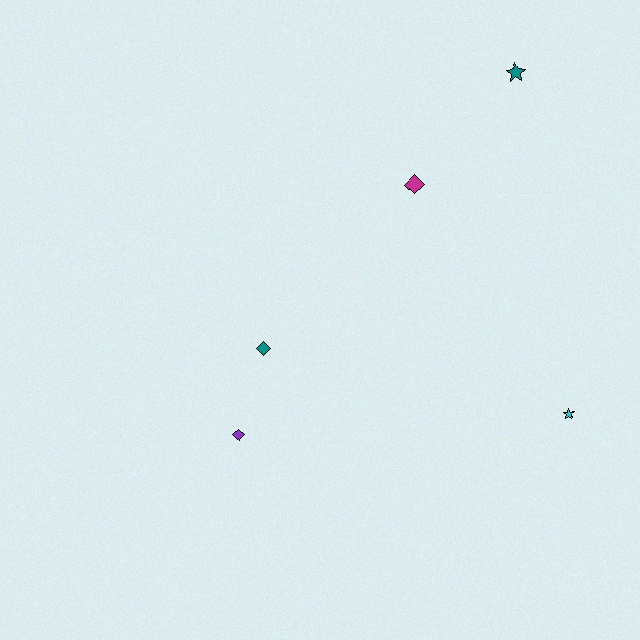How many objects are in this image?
There are 5 objects.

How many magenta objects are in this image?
There is 1 magenta object.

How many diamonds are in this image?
There are 3 diamonds.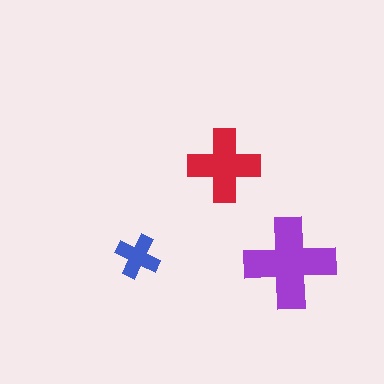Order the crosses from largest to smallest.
the purple one, the red one, the blue one.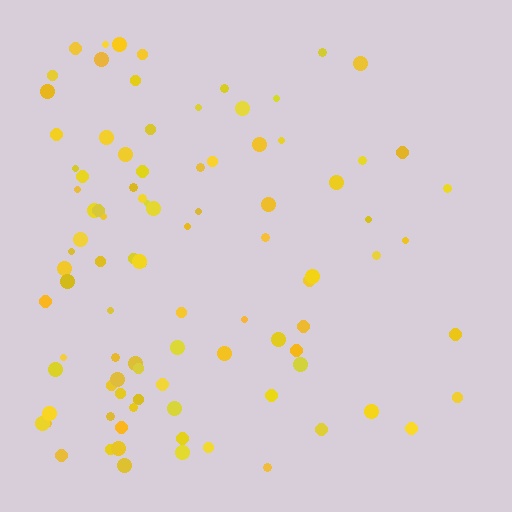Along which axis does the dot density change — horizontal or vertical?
Horizontal.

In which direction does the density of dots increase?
From right to left, with the left side densest.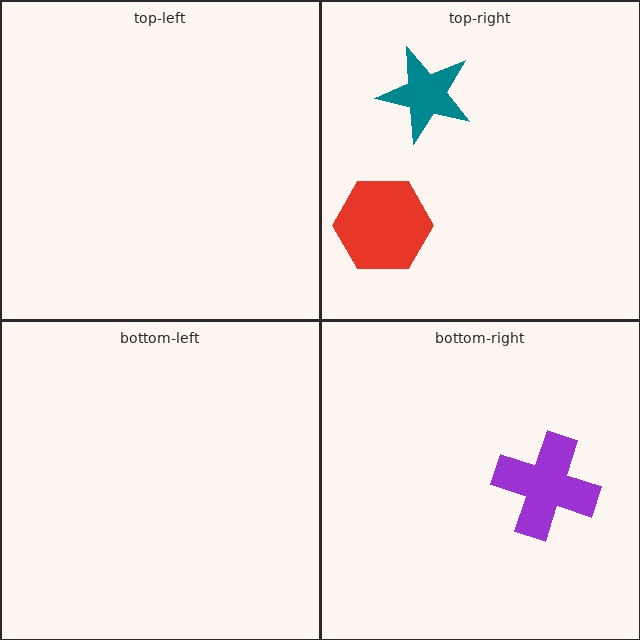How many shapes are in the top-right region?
2.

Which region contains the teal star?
The top-right region.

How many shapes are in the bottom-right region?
1.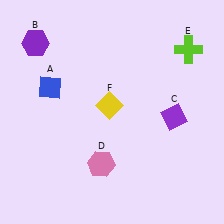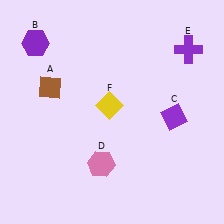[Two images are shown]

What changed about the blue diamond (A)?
In Image 1, A is blue. In Image 2, it changed to brown.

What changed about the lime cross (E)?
In Image 1, E is lime. In Image 2, it changed to purple.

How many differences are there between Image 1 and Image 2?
There are 2 differences between the two images.